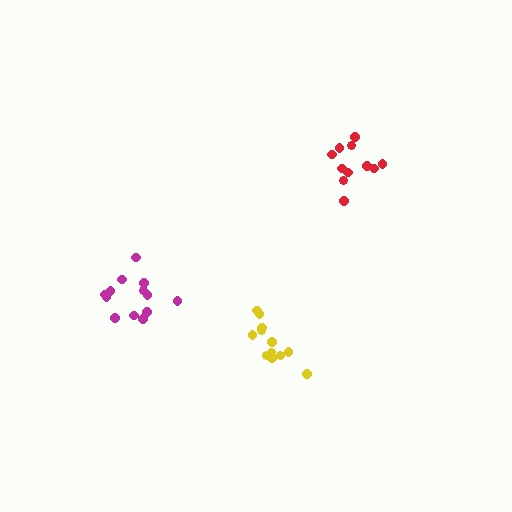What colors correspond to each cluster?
The clusters are colored: red, yellow, magenta.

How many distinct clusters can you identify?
There are 3 distinct clusters.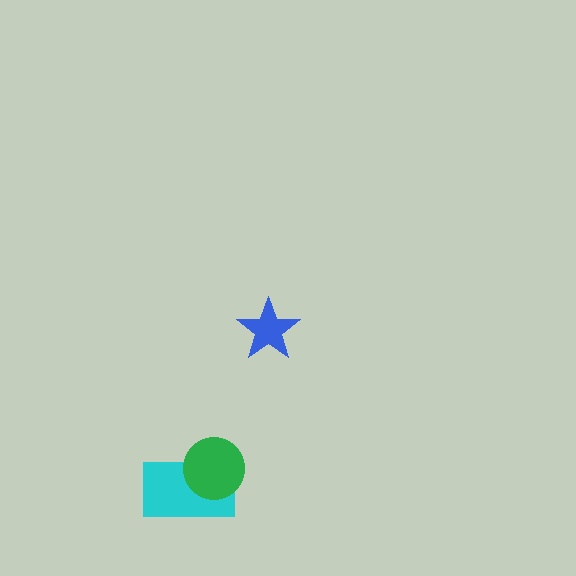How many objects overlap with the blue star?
0 objects overlap with the blue star.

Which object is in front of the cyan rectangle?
The green circle is in front of the cyan rectangle.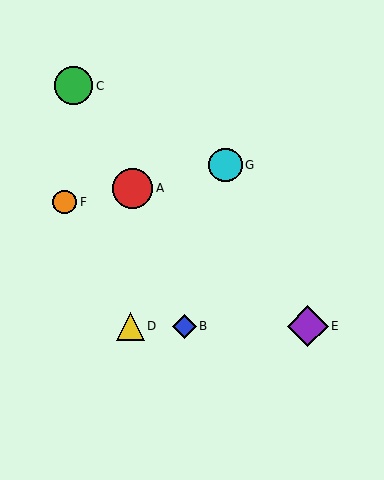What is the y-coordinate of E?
Object E is at y≈326.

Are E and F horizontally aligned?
No, E is at y≈326 and F is at y≈202.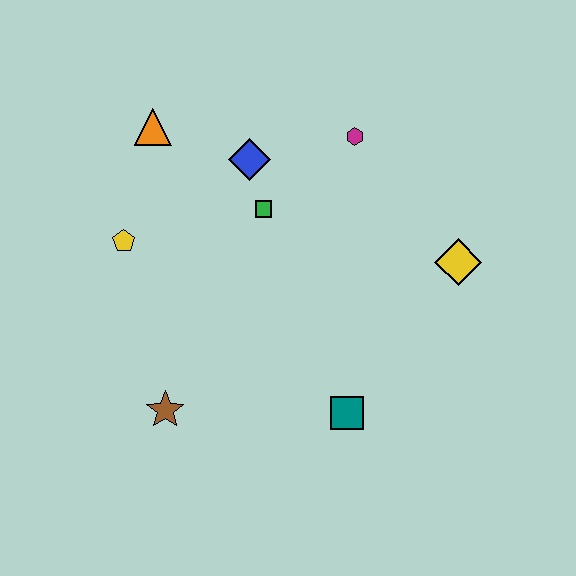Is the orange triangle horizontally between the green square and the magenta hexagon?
No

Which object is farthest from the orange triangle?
The teal square is farthest from the orange triangle.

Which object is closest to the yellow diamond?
The magenta hexagon is closest to the yellow diamond.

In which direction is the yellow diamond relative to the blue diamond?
The yellow diamond is to the right of the blue diamond.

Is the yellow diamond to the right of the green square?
Yes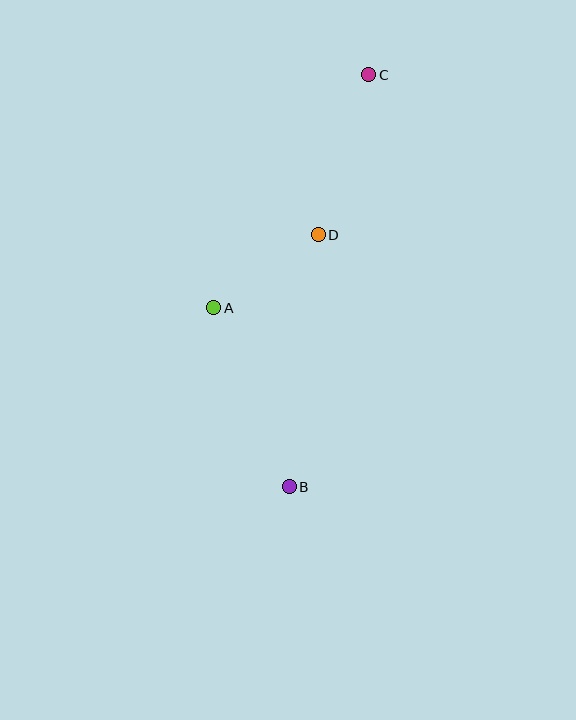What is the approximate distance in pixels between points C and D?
The distance between C and D is approximately 168 pixels.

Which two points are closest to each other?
Points A and D are closest to each other.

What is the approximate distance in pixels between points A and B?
The distance between A and B is approximately 194 pixels.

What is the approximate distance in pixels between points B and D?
The distance between B and D is approximately 254 pixels.